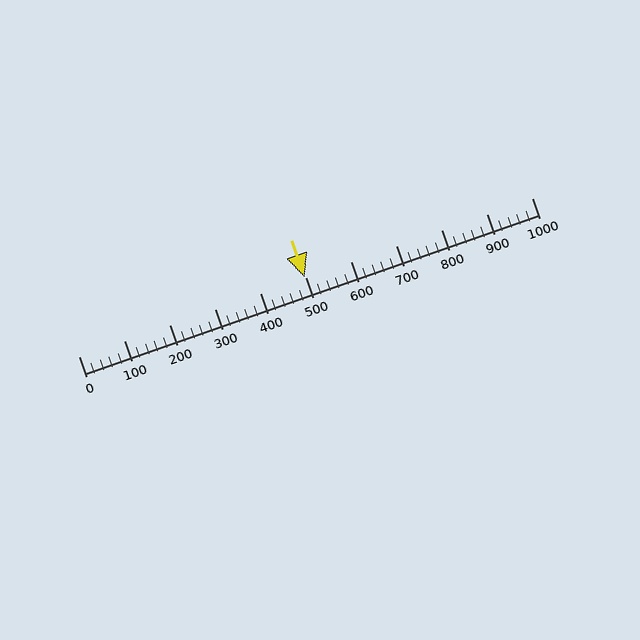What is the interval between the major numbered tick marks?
The major tick marks are spaced 100 units apart.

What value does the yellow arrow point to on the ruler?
The yellow arrow points to approximately 499.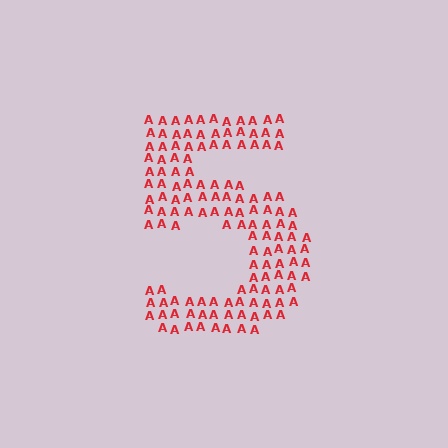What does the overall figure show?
The overall figure shows the digit 5.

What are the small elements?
The small elements are letter A's.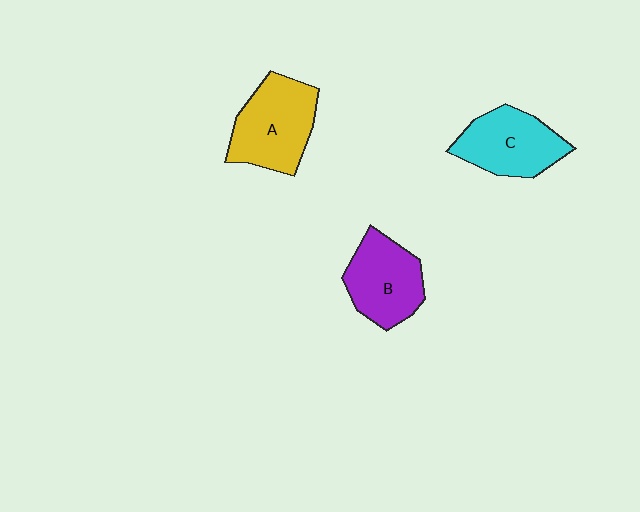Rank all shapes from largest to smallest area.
From largest to smallest: A (yellow), C (cyan), B (purple).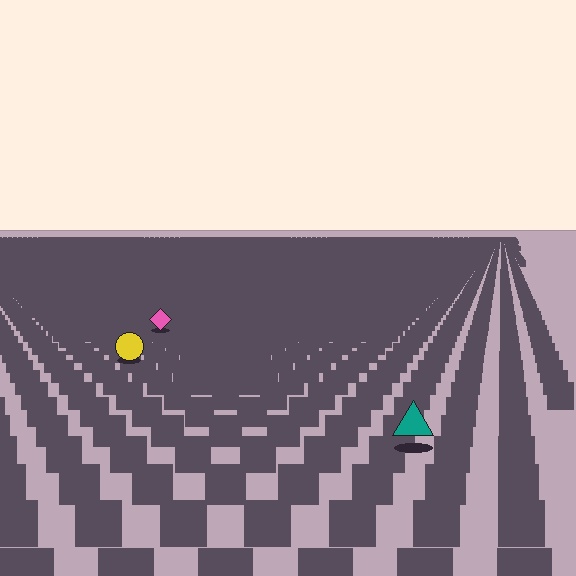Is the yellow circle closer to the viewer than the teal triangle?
No. The teal triangle is closer — you can tell from the texture gradient: the ground texture is coarser near it.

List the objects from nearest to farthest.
From nearest to farthest: the teal triangle, the yellow circle, the pink diamond.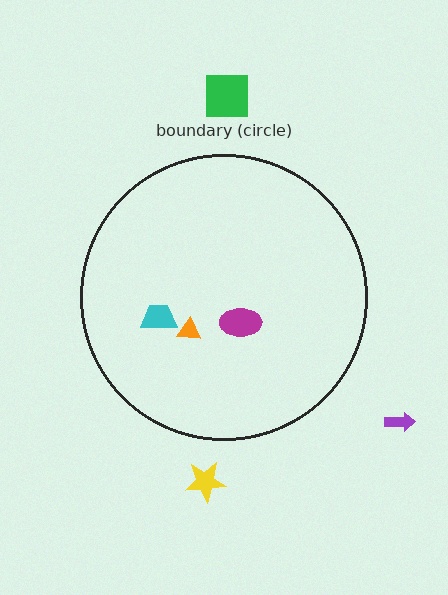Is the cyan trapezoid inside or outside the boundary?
Inside.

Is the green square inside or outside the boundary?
Outside.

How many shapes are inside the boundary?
3 inside, 3 outside.